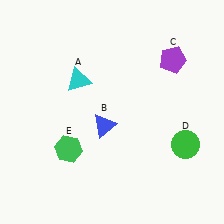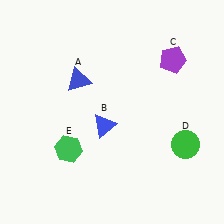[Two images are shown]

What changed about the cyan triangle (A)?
In Image 1, A is cyan. In Image 2, it changed to blue.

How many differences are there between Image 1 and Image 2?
There is 1 difference between the two images.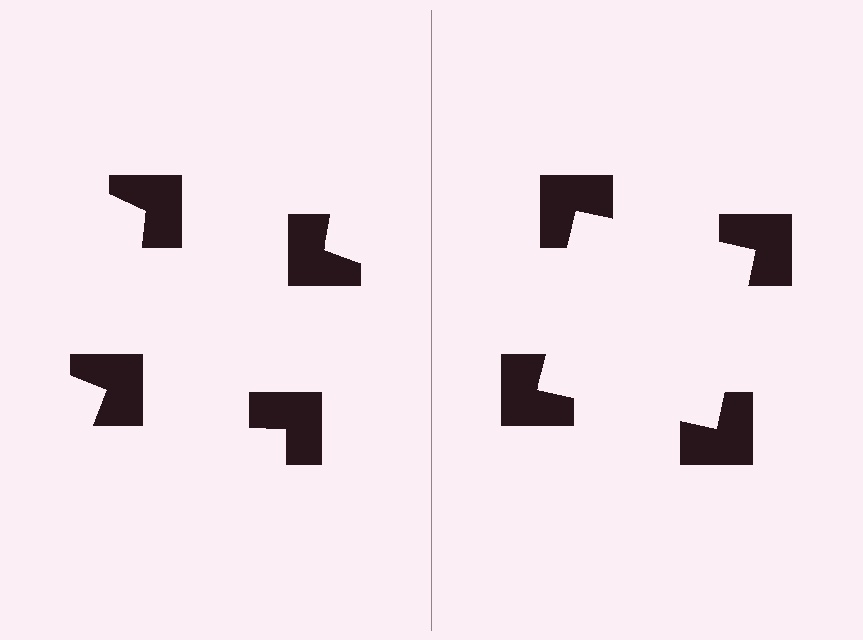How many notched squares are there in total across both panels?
8 — 4 on each side.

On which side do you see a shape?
An illusory square appears on the right side. On the left side the wedge cuts are rotated, so no coherent shape forms.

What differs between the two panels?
The notched squares are positioned identically on both sides; only the wedge orientations differ. On the right they align to a square; on the left they are misaligned.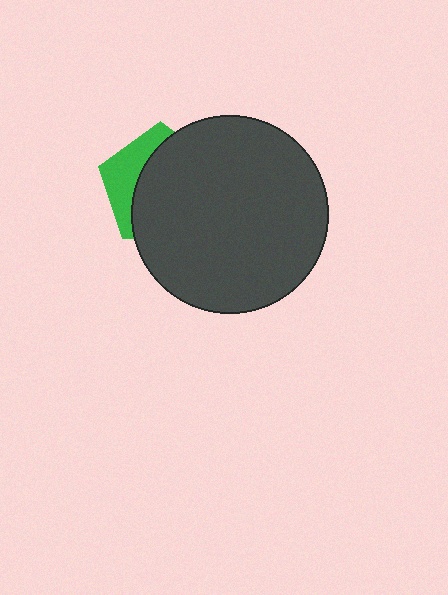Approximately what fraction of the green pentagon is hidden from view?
Roughly 70% of the green pentagon is hidden behind the dark gray circle.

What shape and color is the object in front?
The object in front is a dark gray circle.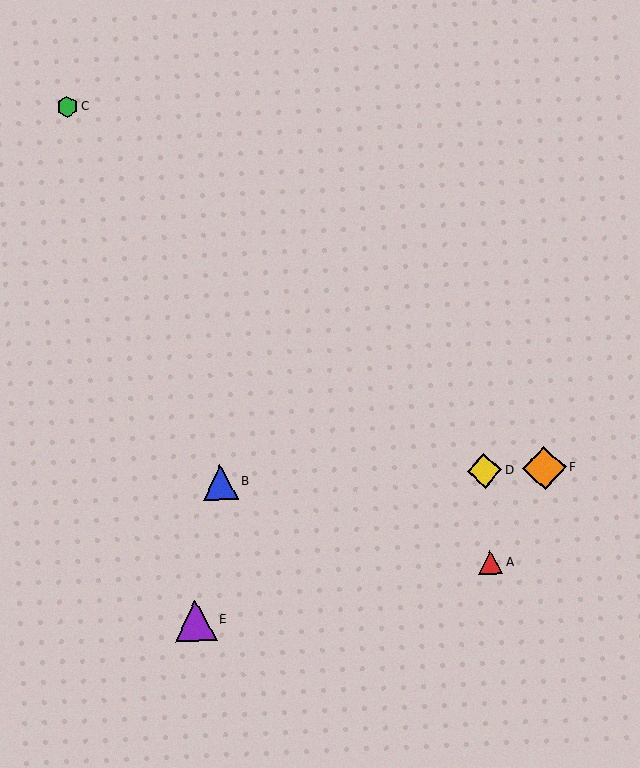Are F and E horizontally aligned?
No, F is at y≈468 and E is at y≈621.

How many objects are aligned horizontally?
3 objects (B, D, F) are aligned horizontally.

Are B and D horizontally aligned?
Yes, both are at y≈482.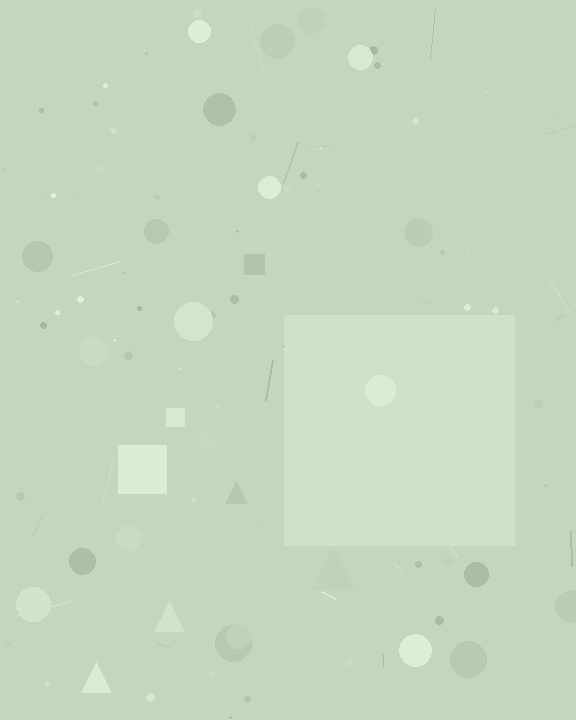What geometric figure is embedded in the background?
A square is embedded in the background.